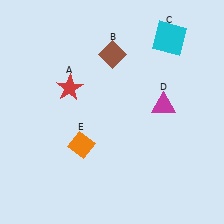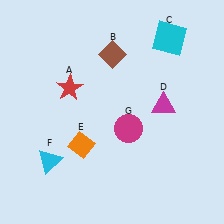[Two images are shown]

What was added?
A cyan triangle (F), a magenta circle (G) were added in Image 2.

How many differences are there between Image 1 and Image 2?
There are 2 differences between the two images.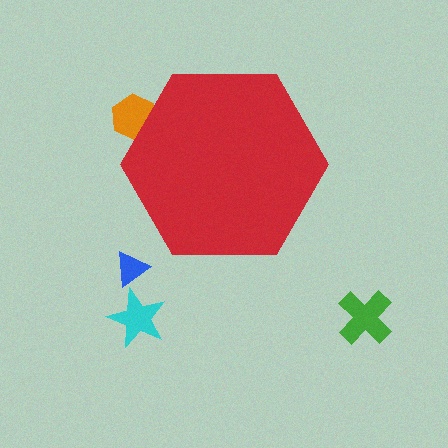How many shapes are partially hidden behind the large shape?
1 shape is partially hidden.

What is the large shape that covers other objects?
A red hexagon.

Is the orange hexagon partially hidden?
Yes, the orange hexagon is partially hidden behind the red hexagon.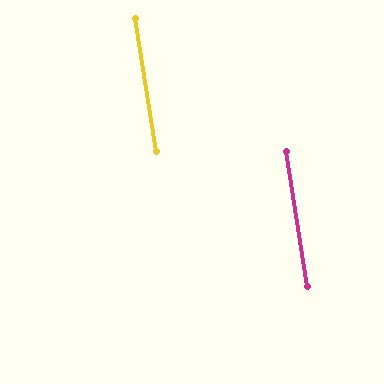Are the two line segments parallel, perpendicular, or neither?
Parallel — their directions differ by only 0.2°.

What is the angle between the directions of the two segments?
Approximately 0 degrees.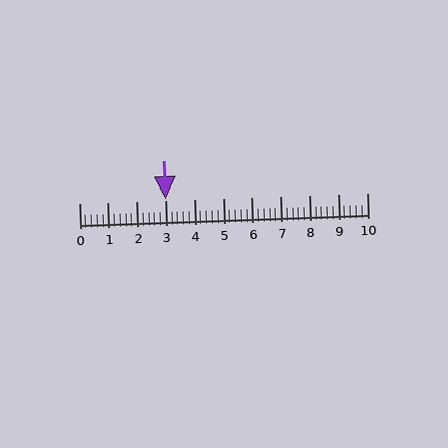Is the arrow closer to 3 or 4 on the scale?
The arrow is closer to 3.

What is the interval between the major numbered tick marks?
The major tick marks are spaced 1 units apart.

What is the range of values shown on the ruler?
The ruler shows values from 0 to 10.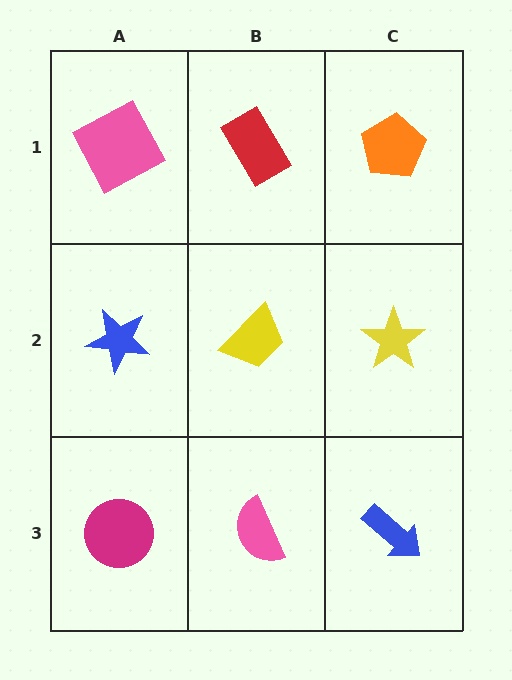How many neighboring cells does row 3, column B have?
3.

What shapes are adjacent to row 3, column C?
A yellow star (row 2, column C), a pink semicircle (row 3, column B).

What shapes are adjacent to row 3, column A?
A blue star (row 2, column A), a pink semicircle (row 3, column B).